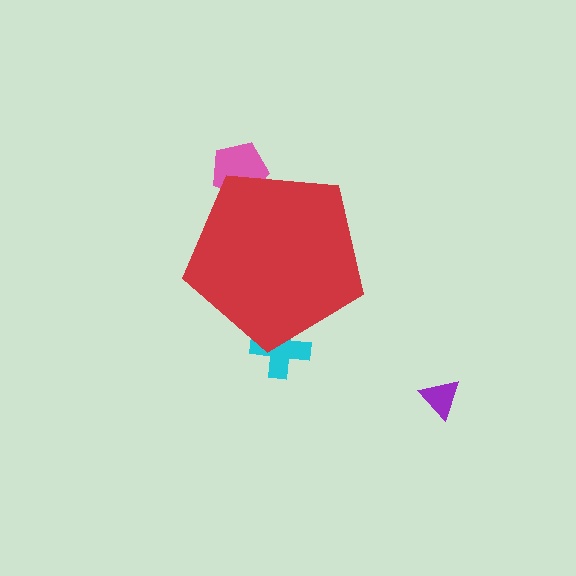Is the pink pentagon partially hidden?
Yes, the pink pentagon is partially hidden behind the red pentagon.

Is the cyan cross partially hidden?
Yes, the cyan cross is partially hidden behind the red pentagon.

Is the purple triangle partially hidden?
No, the purple triangle is fully visible.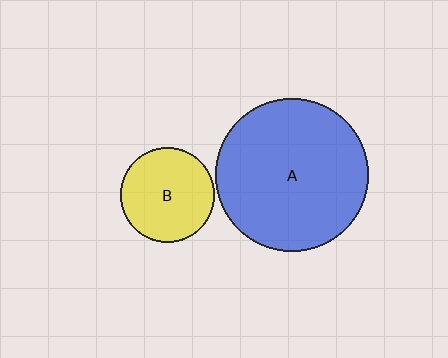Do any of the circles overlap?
No, none of the circles overlap.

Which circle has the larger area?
Circle A (blue).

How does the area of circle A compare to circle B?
Approximately 2.6 times.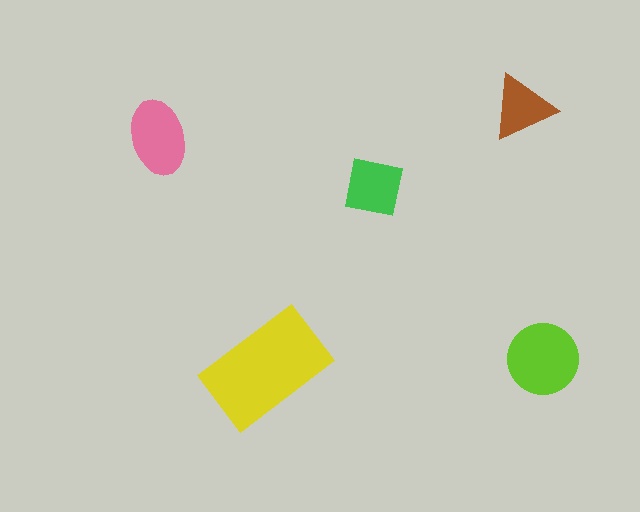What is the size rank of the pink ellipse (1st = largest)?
3rd.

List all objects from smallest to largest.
The brown triangle, the green square, the pink ellipse, the lime circle, the yellow rectangle.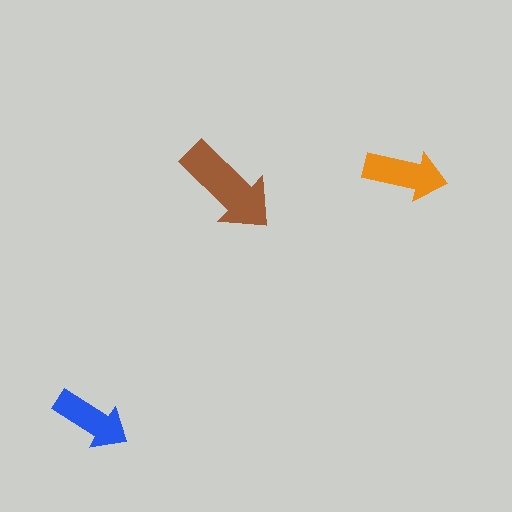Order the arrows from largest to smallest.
the brown one, the orange one, the blue one.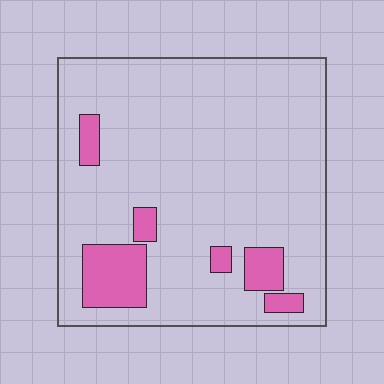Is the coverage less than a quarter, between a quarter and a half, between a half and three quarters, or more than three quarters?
Less than a quarter.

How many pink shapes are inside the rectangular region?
6.